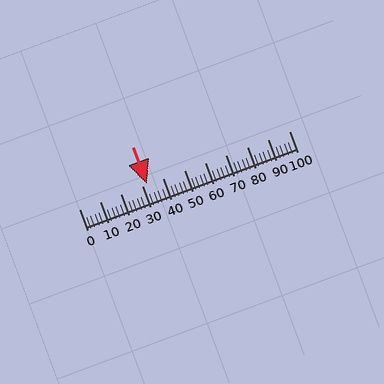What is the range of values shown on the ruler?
The ruler shows values from 0 to 100.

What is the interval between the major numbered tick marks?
The major tick marks are spaced 10 units apart.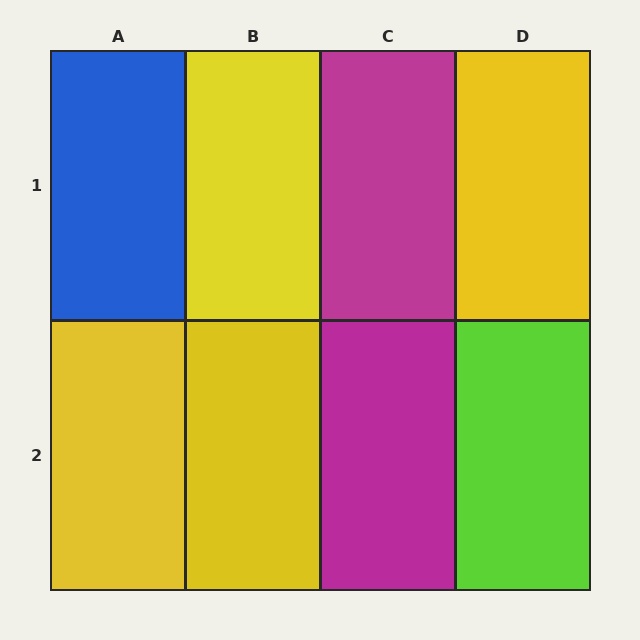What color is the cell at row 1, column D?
Yellow.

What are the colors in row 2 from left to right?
Yellow, yellow, magenta, lime.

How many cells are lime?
1 cell is lime.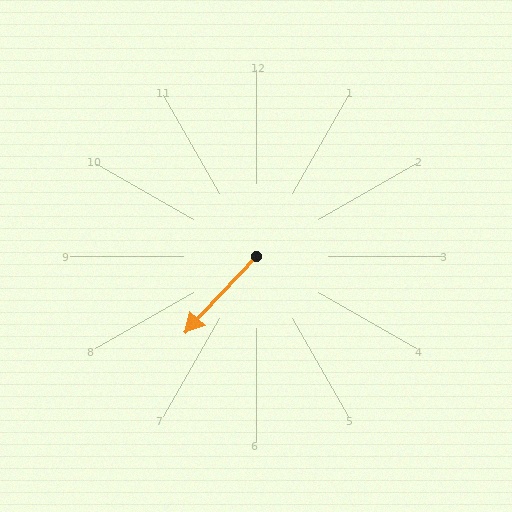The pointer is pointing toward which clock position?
Roughly 7 o'clock.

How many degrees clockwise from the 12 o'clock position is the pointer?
Approximately 223 degrees.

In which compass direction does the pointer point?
Southwest.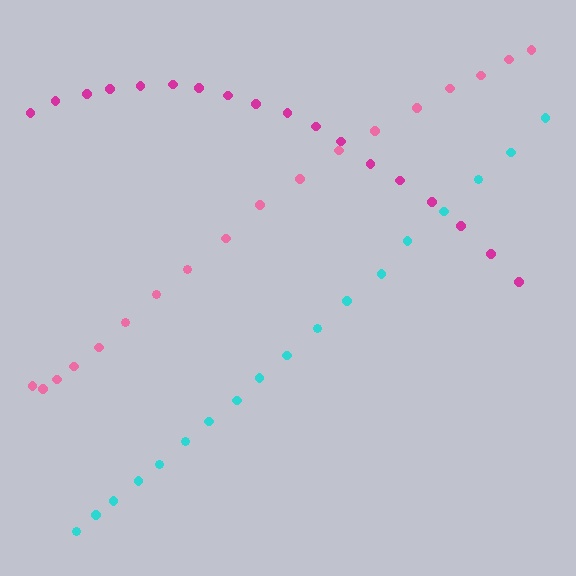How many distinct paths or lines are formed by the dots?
There are 3 distinct paths.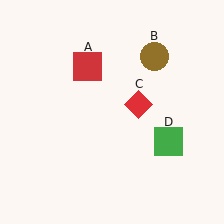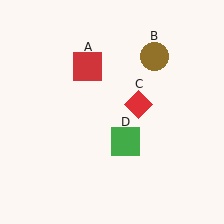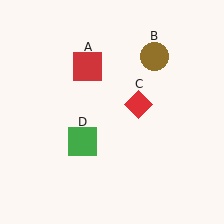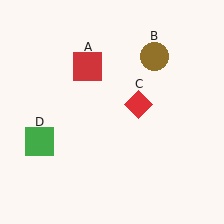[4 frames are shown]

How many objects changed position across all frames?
1 object changed position: green square (object D).